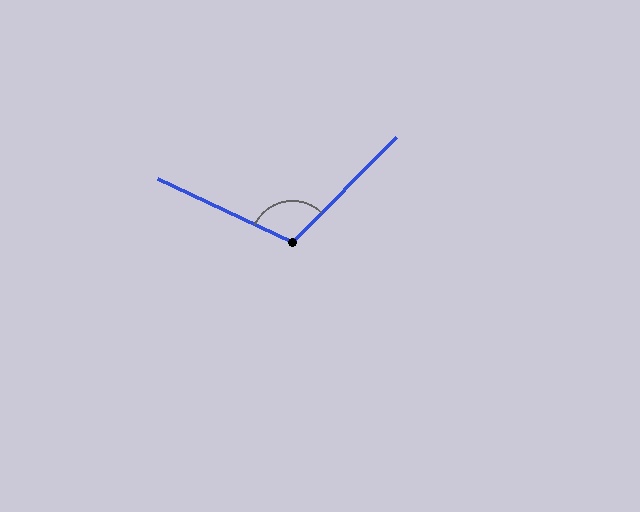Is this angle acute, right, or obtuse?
It is obtuse.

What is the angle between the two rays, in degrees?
Approximately 110 degrees.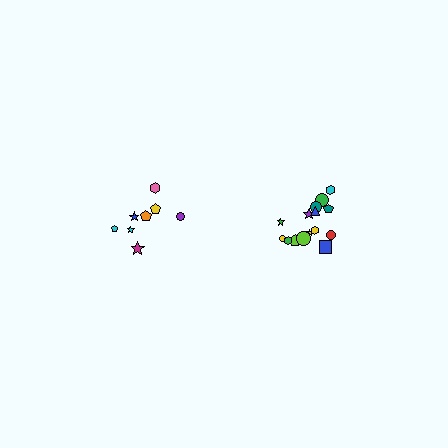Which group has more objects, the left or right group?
The right group.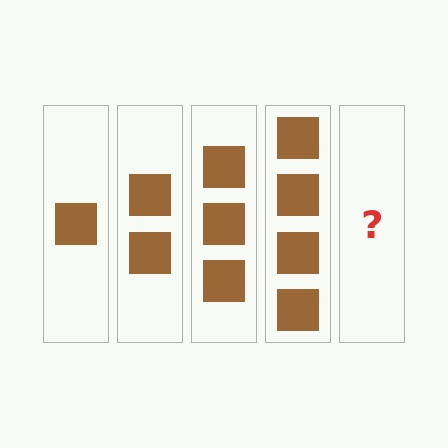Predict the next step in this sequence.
The next step is 5 squares.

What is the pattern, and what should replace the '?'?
The pattern is that each step adds one more square. The '?' should be 5 squares.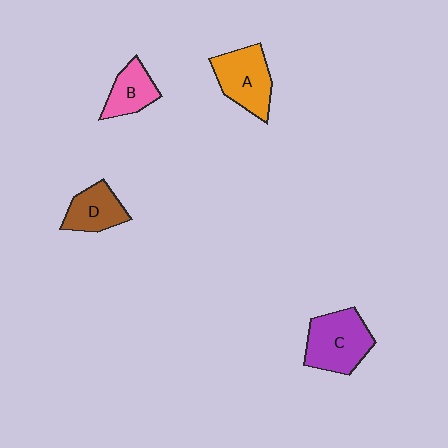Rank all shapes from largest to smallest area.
From largest to smallest: C (purple), A (orange), D (brown), B (pink).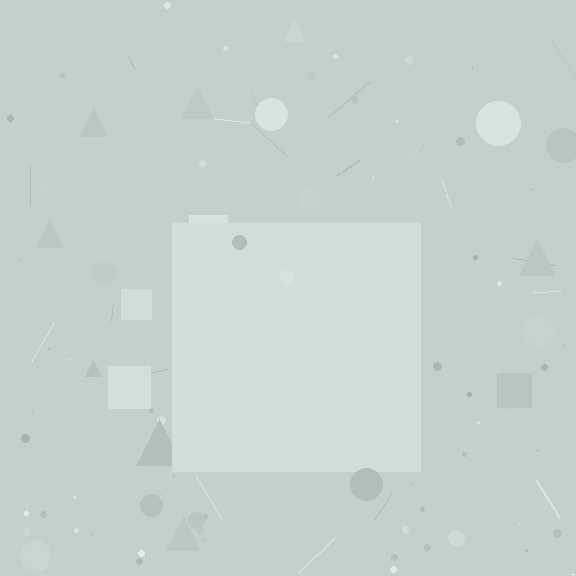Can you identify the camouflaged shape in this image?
The camouflaged shape is a square.